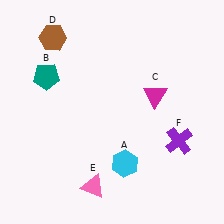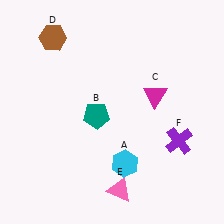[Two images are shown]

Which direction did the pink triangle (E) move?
The pink triangle (E) moved right.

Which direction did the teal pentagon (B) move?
The teal pentagon (B) moved right.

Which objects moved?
The objects that moved are: the teal pentagon (B), the pink triangle (E).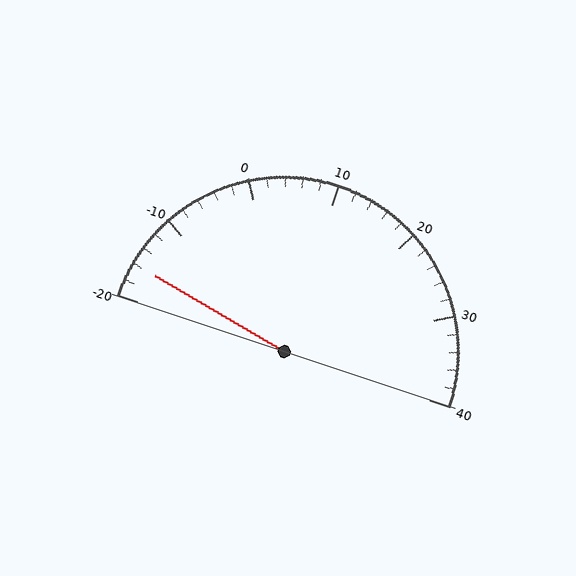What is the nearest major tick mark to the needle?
The nearest major tick mark is -20.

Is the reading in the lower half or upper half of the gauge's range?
The reading is in the lower half of the range (-20 to 40).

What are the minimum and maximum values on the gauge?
The gauge ranges from -20 to 40.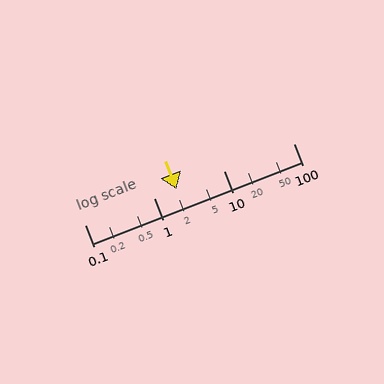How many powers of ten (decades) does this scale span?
The scale spans 3 decades, from 0.1 to 100.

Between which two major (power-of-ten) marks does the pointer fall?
The pointer is between 1 and 10.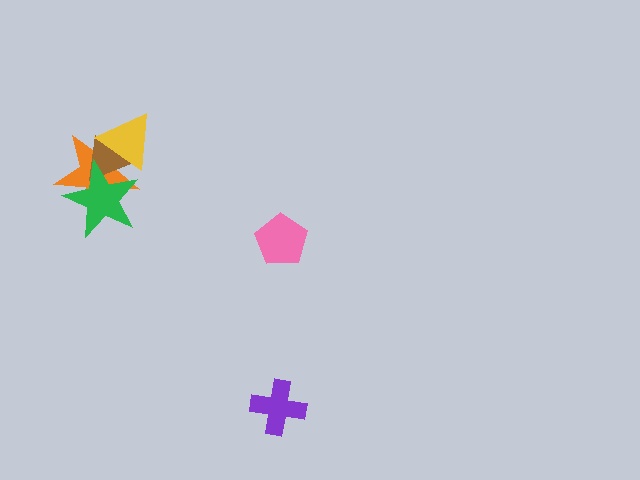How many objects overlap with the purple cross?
0 objects overlap with the purple cross.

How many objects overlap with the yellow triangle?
3 objects overlap with the yellow triangle.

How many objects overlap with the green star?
3 objects overlap with the green star.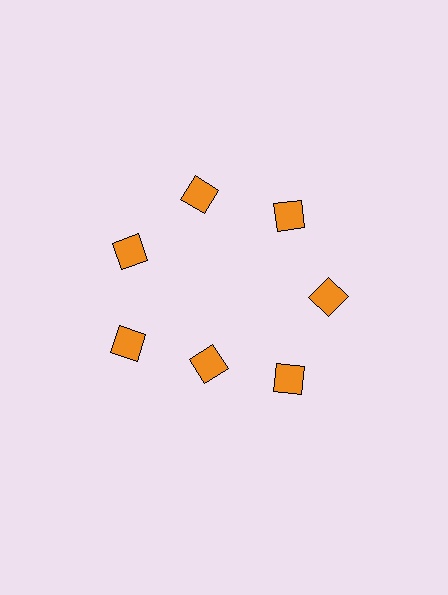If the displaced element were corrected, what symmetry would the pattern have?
It would have 7-fold rotational symmetry — the pattern would map onto itself every 51 degrees.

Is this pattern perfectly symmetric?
No. The 7 orange squares are arranged in a ring, but one element near the 6 o'clock position is pulled inward toward the center, breaking the 7-fold rotational symmetry.